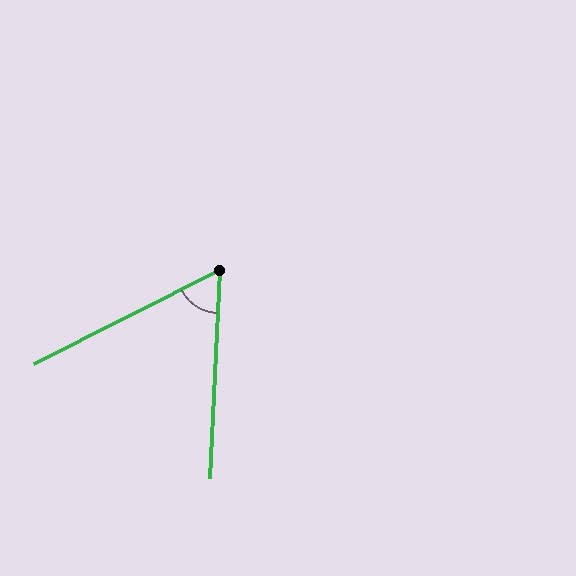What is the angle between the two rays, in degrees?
Approximately 61 degrees.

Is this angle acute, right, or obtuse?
It is acute.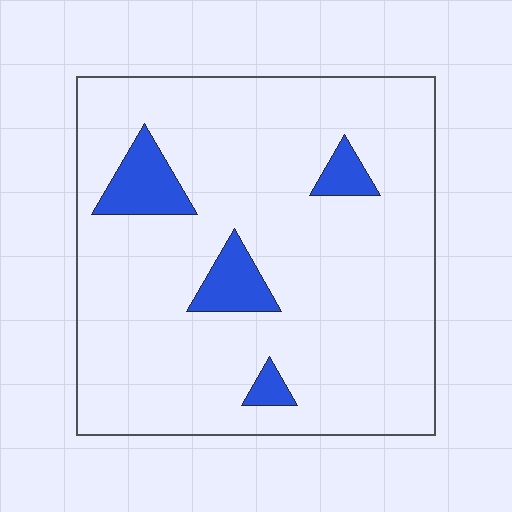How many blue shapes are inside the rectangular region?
4.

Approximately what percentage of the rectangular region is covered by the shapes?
Approximately 10%.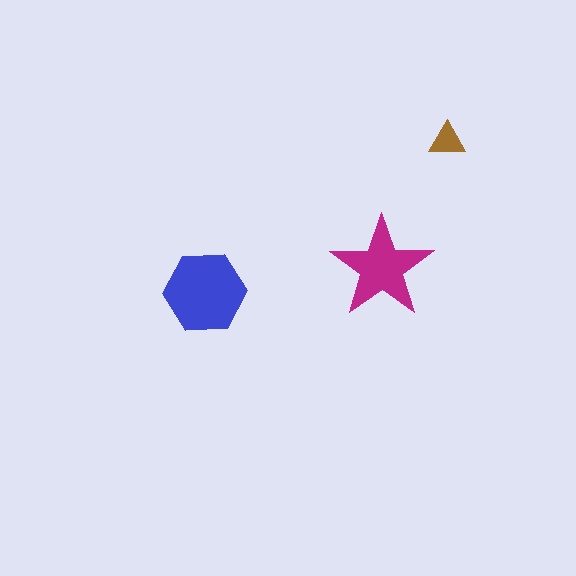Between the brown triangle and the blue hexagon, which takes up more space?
The blue hexagon.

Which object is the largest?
The blue hexagon.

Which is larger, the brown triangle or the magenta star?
The magenta star.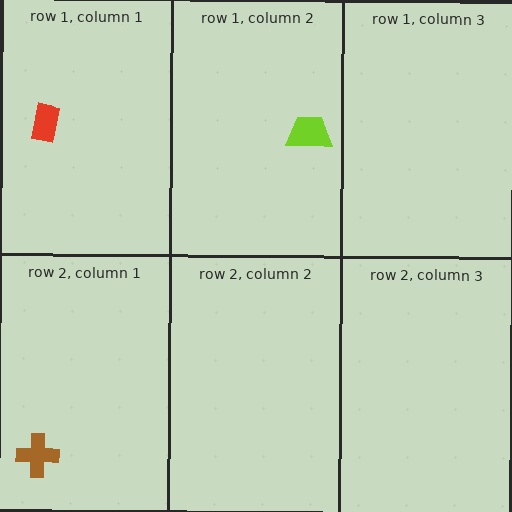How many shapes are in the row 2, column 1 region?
1.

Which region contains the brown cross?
The row 2, column 1 region.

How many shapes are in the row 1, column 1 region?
1.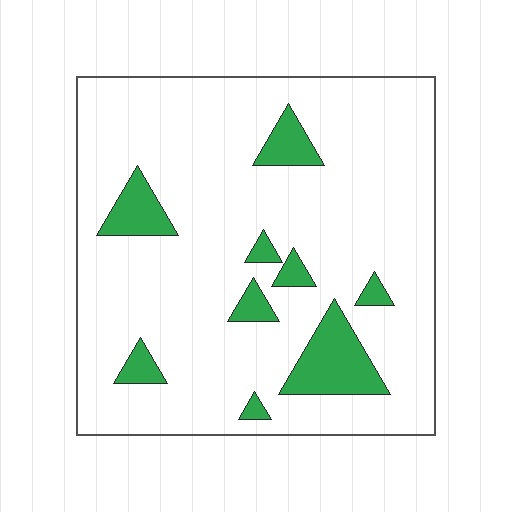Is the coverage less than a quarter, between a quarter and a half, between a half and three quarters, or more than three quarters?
Less than a quarter.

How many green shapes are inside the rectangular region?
9.